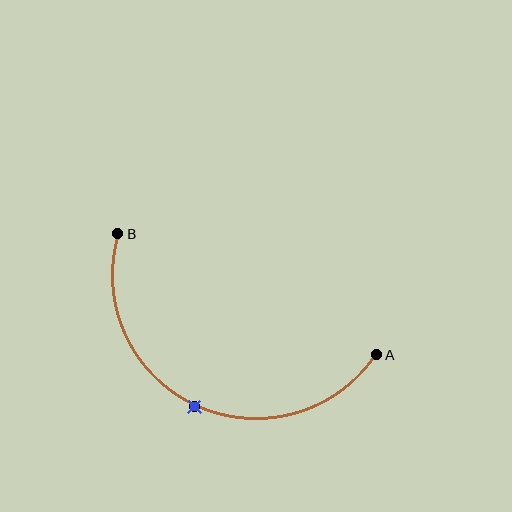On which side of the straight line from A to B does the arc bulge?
The arc bulges below the straight line connecting A and B.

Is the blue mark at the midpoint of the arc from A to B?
Yes. The blue mark lies on the arc at equal arc-length from both A and B — it is the arc midpoint.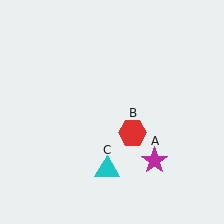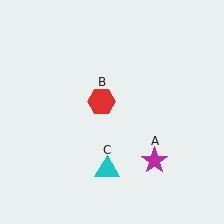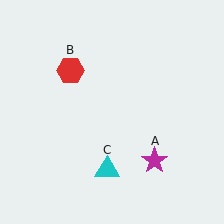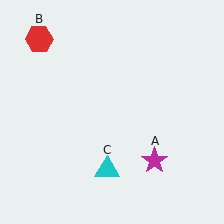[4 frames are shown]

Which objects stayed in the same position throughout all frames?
Magenta star (object A) and cyan triangle (object C) remained stationary.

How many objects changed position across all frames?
1 object changed position: red hexagon (object B).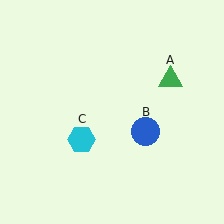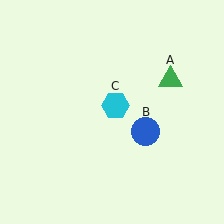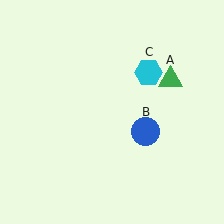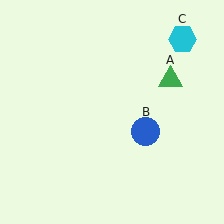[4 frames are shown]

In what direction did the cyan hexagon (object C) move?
The cyan hexagon (object C) moved up and to the right.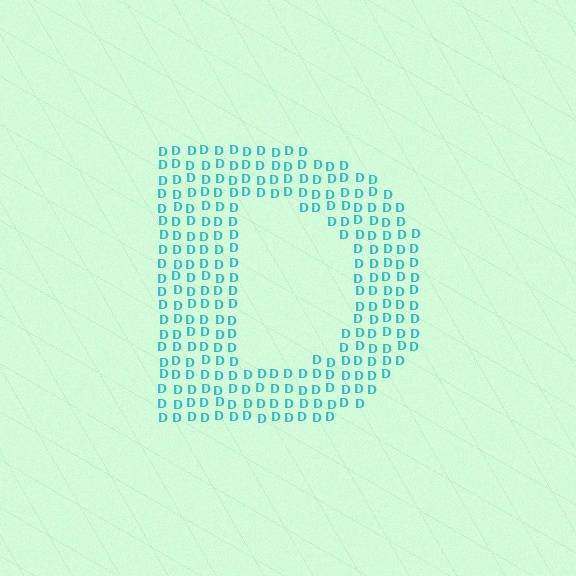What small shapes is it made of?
It is made of small letter D's.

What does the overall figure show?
The overall figure shows the letter D.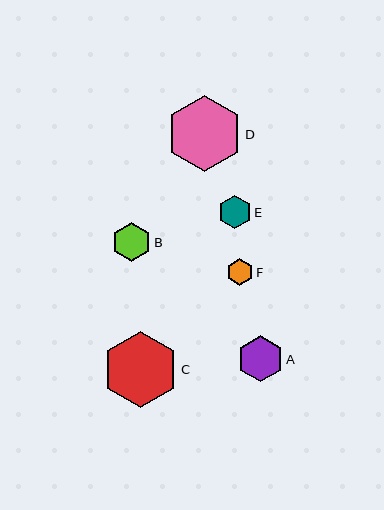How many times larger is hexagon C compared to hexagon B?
Hexagon C is approximately 2.0 times the size of hexagon B.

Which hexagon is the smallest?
Hexagon F is the smallest with a size of approximately 27 pixels.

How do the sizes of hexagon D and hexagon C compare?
Hexagon D and hexagon C are approximately the same size.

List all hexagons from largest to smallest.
From largest to smallest: D, C, A, B, E, F.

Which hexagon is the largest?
Hexagon D is the largest with a size of approximately 76 pixels.